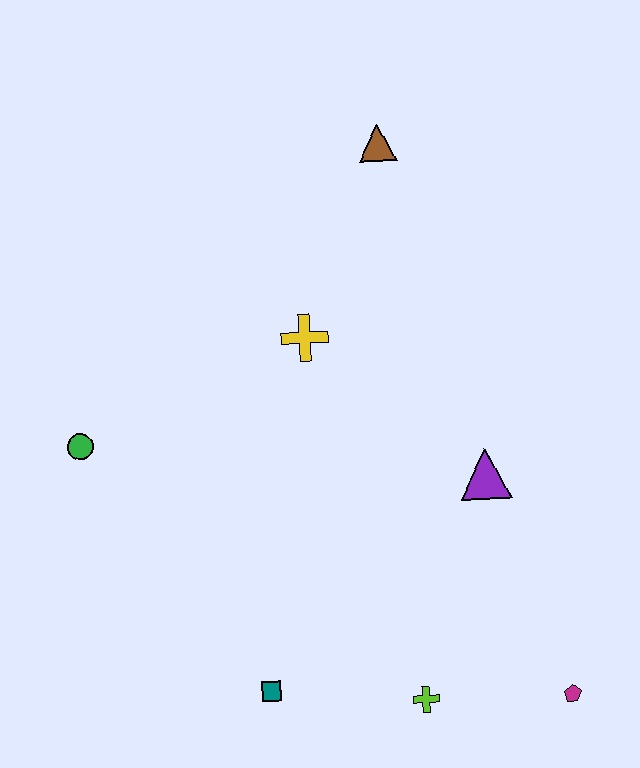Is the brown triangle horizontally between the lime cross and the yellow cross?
Yes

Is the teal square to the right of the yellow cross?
No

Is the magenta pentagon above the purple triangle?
No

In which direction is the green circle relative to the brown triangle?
The green circle is to the left of the brown triangle.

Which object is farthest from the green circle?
The magenta pentagon is farthest from the green circle.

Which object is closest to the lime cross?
The magenta pentagon is closest to the lime cross.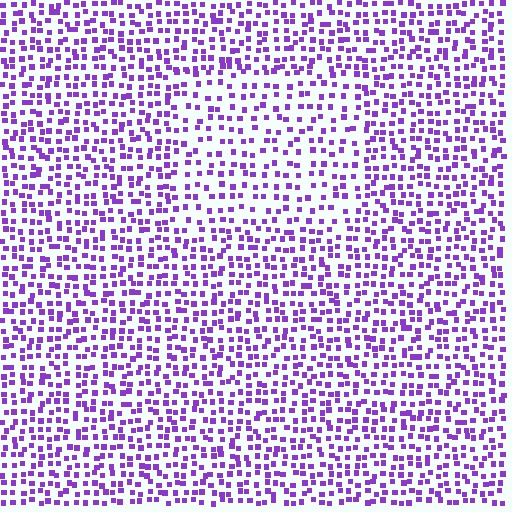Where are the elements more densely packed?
The elements are more densely packed outside the rectangle boundary.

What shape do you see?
I see a rectangle.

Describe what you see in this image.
The image contains small purple elements arranged at two different densities. A rectangle-shaped region is visible where the elements are less densely packed than the surrounding area.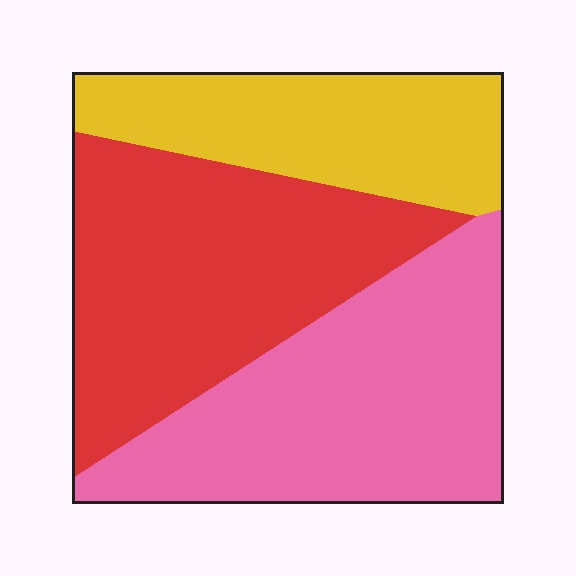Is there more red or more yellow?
Red.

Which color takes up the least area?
Yellow, at roughly 25%.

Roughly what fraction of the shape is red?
Red covers around 40% of the shape.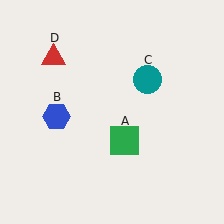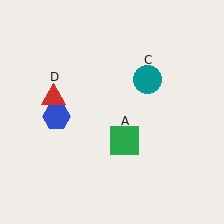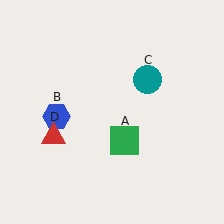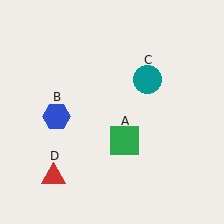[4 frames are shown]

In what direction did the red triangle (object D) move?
The red triangle (object D) moved down.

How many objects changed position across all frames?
1 object changed position: red triangle (object D).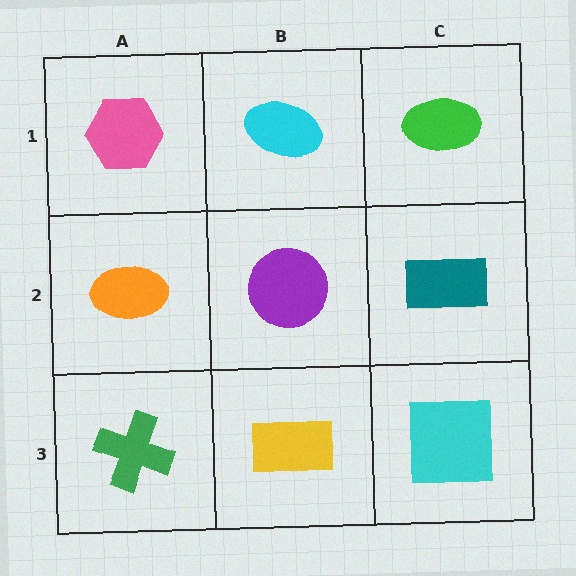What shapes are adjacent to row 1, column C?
A teal rectangle (row 2, column C), a cyan ellipse (row 1, column B).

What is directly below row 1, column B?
A purple circle.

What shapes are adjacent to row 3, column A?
An orange ellipse (row 2, column A), a yellow rectangle (row 3, column B).